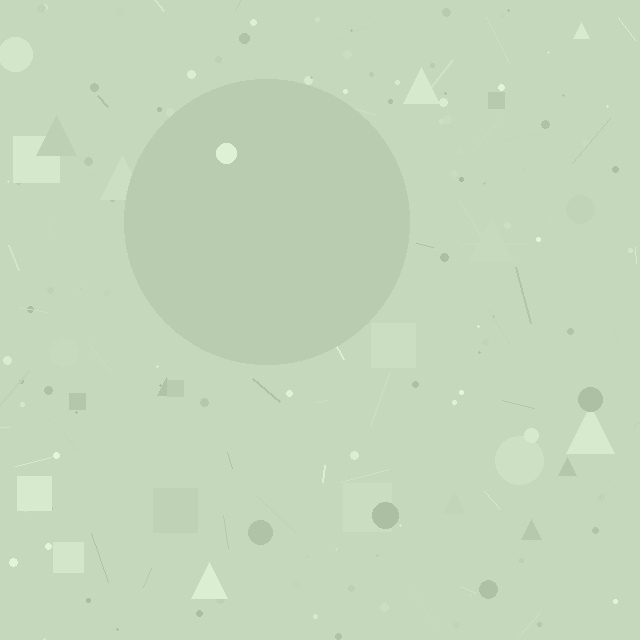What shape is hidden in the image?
A circle is hidden in the image.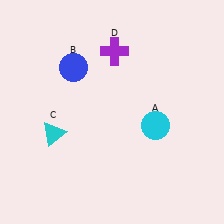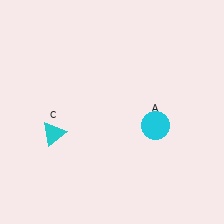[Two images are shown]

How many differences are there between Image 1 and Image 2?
There are 2 differences between the two images.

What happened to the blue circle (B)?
The blue circle (B) was removed in Image 2. It was in the top-left area of Image 1.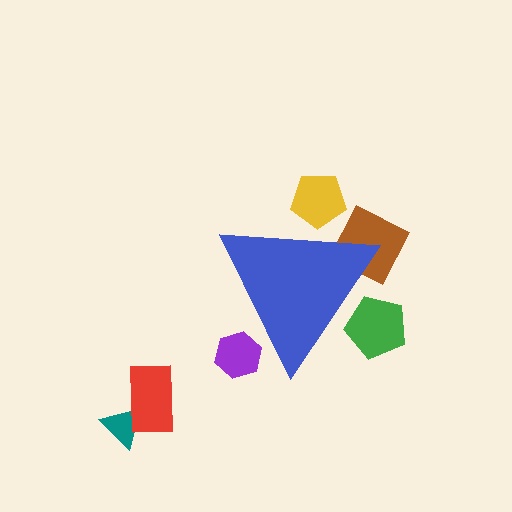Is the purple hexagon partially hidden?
Yes, the purple hexagon is partially hidden behind the blue triangle.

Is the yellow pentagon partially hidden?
Yes, the yellow pentagon is partially hidden behind the blue triangle.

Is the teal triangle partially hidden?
No, the teal triangle is fully visible.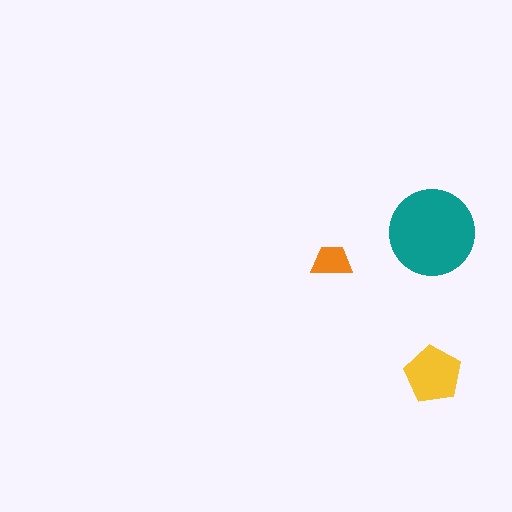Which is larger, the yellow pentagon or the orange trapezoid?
The yellow pentagon.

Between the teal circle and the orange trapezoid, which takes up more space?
The teal circle.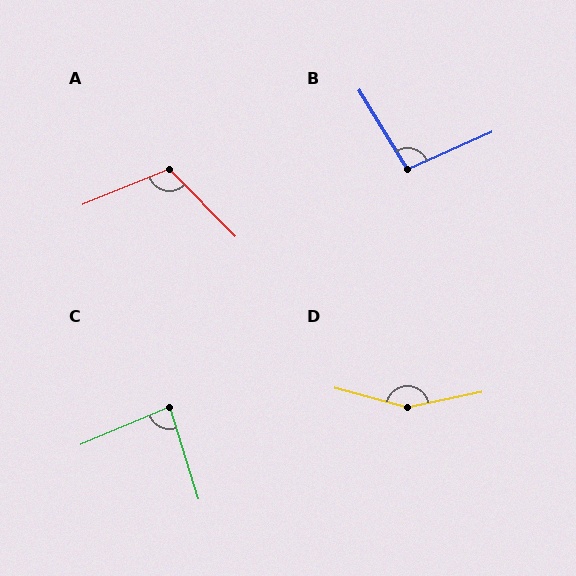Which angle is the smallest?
C, at approximately 84 degrees.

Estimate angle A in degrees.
Approximately 112 degrees.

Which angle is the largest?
D, at approximately 153 degrees.